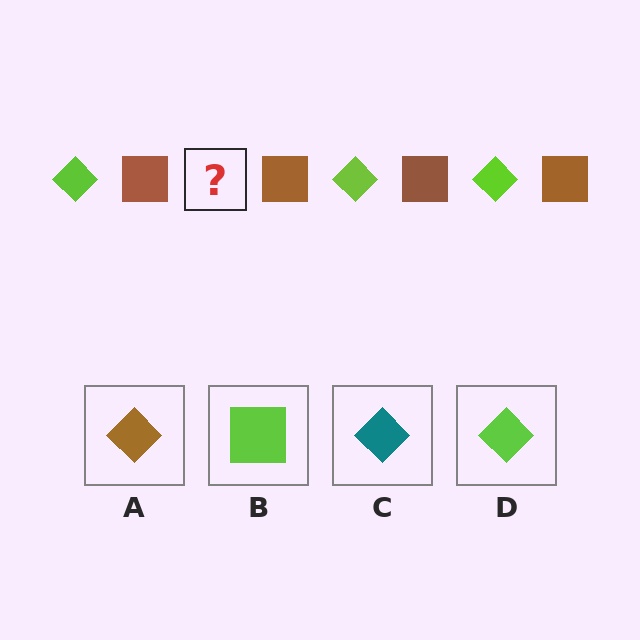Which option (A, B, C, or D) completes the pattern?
D.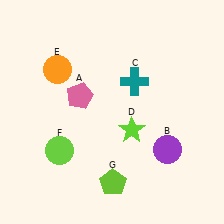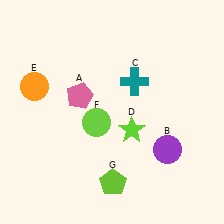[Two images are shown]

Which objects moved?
The objects that moved are: the orange circle (E), the lime circle (F).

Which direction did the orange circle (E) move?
The orange circle (E) moved left.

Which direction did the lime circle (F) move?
The lime circle (F) moved right.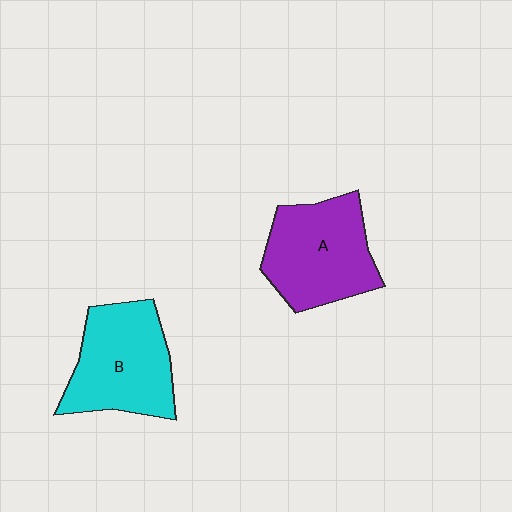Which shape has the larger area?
Shape B (cyan).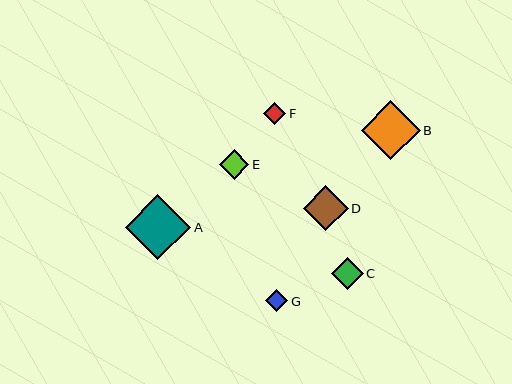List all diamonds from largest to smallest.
From largest to smallest: A, B, D, C, E, F, G.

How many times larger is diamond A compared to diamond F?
Diamond A is approximately 3.0 times the size of diamond F.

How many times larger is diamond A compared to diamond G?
Diamond A is approximately 3.0 times the size of diamond G.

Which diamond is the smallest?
Diamond G is the smallest with a size of approximately 22 pixels.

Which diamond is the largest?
Diamond A is the largest with a size of approximately 65 pixels.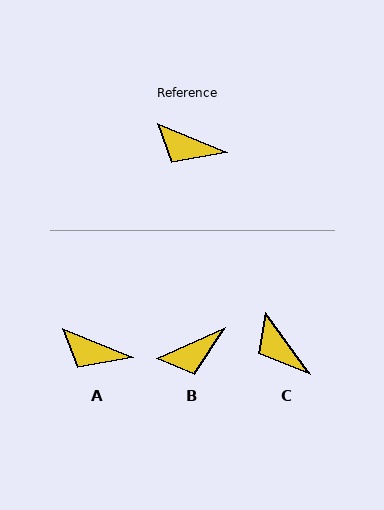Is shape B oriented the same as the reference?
No, it is off by about 46 degrees.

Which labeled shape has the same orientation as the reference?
A.